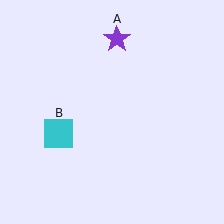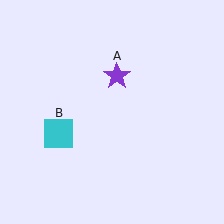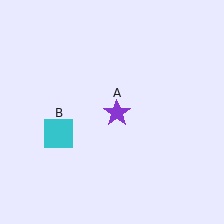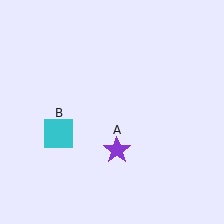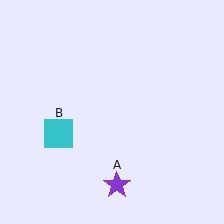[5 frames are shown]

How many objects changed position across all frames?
1 object changed position: purple star (object A).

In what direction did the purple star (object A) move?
The purple star (object A) moved down.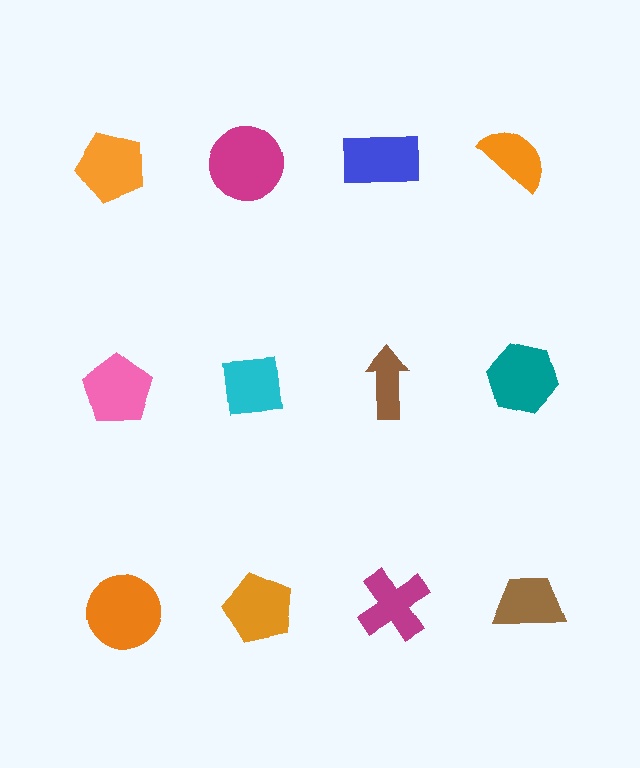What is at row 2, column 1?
A pink pentagon.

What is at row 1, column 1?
An orange pentagon.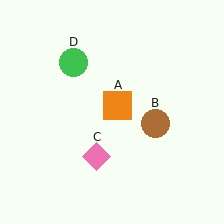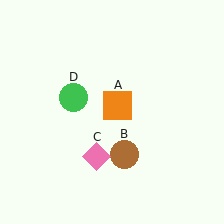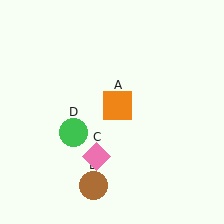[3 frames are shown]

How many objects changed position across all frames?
2 objects changed position: brown circle (object B), green circle (object D).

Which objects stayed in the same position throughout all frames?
Orange square (object A) and pink diamond (object C) remained stationary.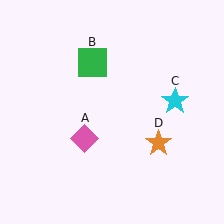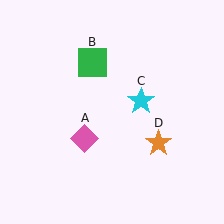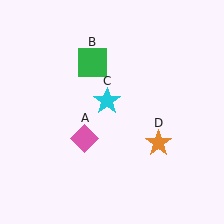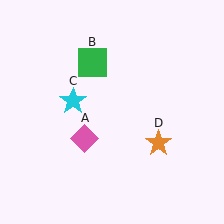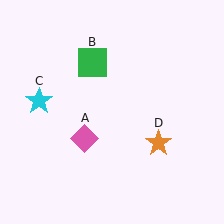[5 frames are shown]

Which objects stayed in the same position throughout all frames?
Pink diamond (object A) and green square (object B) and orange star (object D) remained stationary.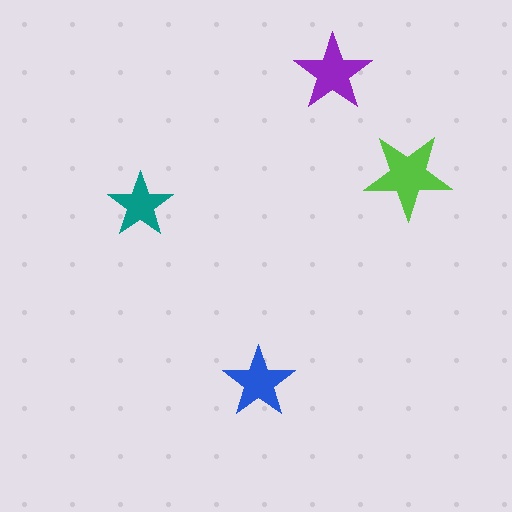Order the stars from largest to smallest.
the lime one, the purple one, the blue one, the teal one.